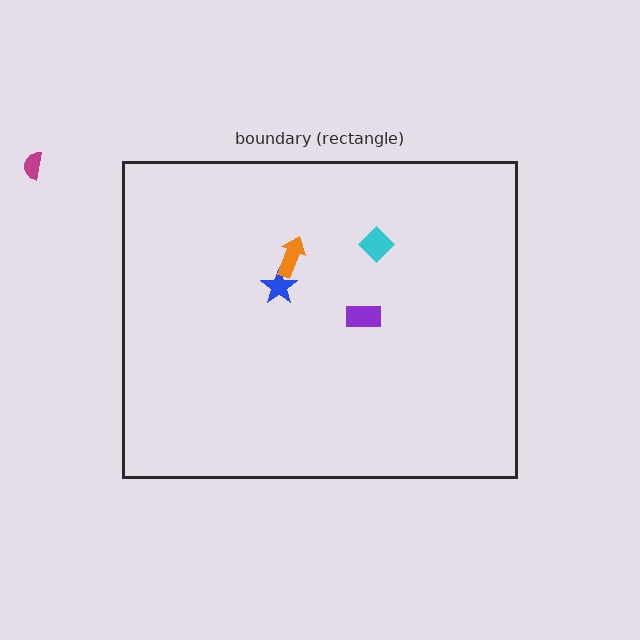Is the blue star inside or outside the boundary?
Inside.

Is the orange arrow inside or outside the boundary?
Inside.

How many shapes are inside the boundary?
4 inside, 1 outside.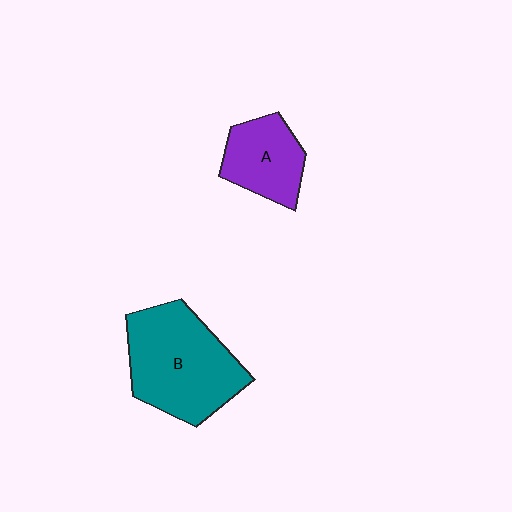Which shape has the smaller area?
Shape A (purple).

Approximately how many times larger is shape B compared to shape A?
Approximately 1.8 times.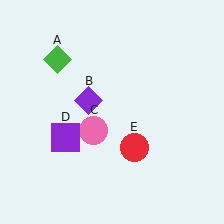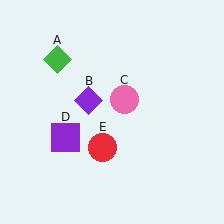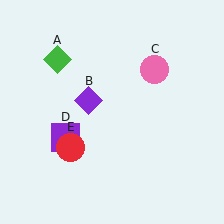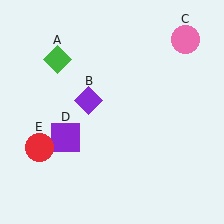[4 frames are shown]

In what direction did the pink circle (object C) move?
The pink circle (object C) moved up and to the right.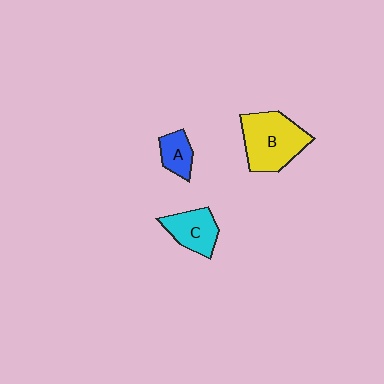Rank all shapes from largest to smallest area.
From largest to smallest: B (yellow), C (cyan), A (blue).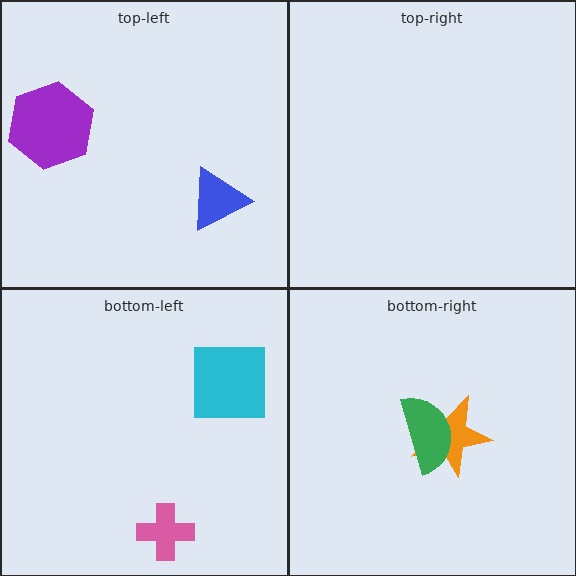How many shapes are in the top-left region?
2.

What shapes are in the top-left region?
The blue triangle, the purple hexagon.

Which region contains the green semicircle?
The bottom-right region.